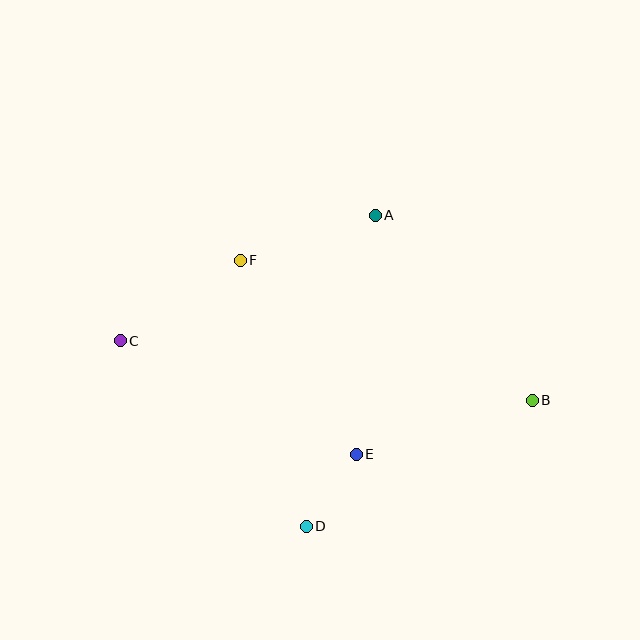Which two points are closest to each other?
Points D and E are closest to each other.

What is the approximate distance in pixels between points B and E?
The distance between B and E is approximately 184 pixels.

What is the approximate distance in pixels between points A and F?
The distance between A and F is approximately 142 pixels.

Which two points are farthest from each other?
Points B and C are farthest from each other.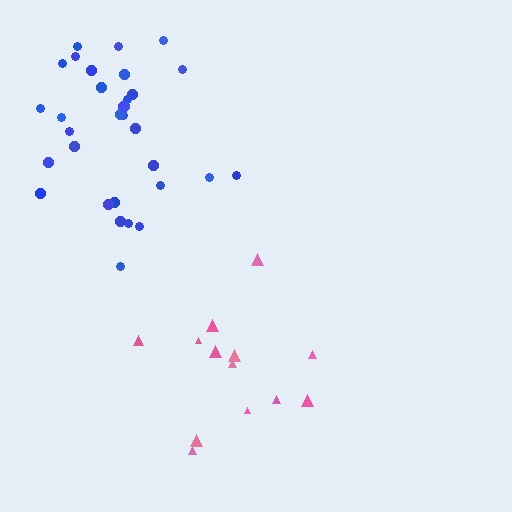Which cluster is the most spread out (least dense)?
Pink.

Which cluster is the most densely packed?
Blue.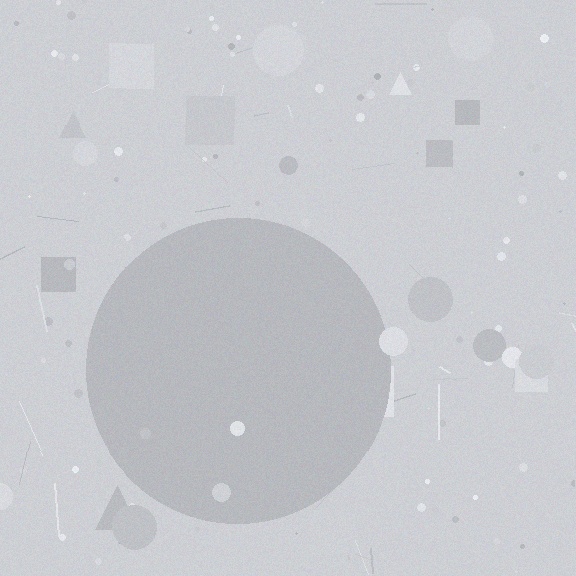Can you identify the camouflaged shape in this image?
The camouflaged shape is a circle.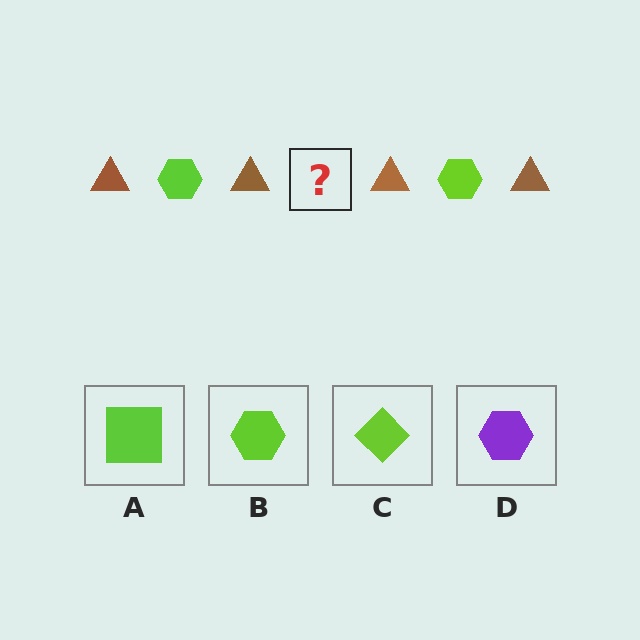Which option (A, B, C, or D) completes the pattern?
B.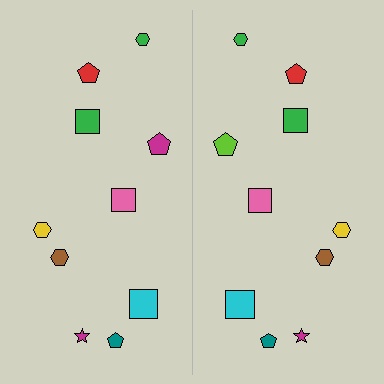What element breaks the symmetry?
The lime pentagon on the right side breaks the symmetry — its mirror counterpart is magenta.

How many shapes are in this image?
There are 20 shapes in this image.